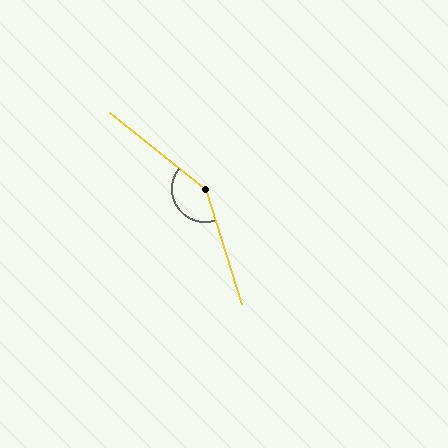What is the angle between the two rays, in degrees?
Approximately 146 degrees.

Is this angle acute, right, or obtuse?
It is obtuse.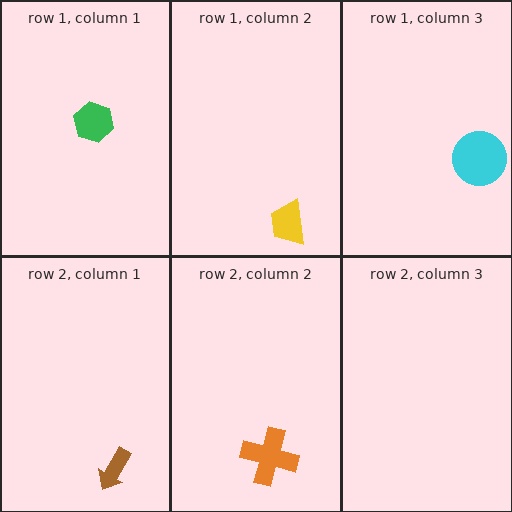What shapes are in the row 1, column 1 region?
The green hexagon.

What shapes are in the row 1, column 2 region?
The yellow trapezoid.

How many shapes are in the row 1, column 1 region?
1.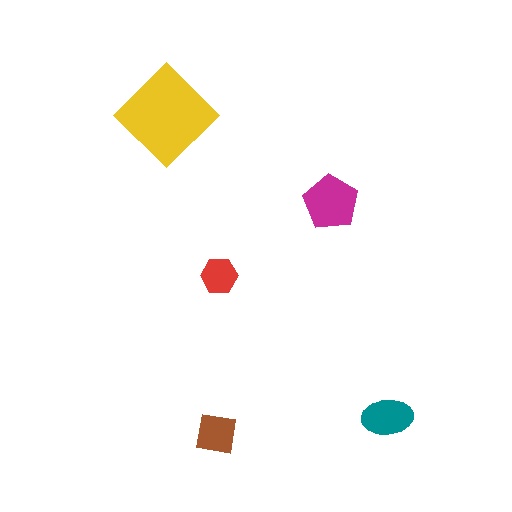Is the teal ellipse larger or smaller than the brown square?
Larger.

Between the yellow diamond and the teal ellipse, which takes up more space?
The yellow diamond.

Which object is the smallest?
The red hexagon.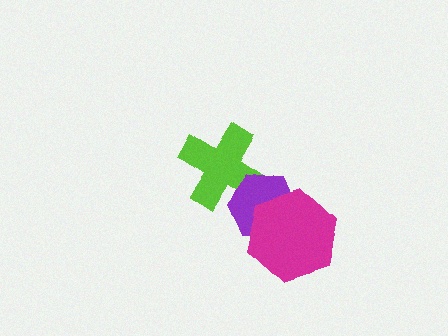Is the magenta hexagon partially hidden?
No, no other shape covers it.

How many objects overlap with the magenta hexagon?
1 object overlaps with the magenta hexagon.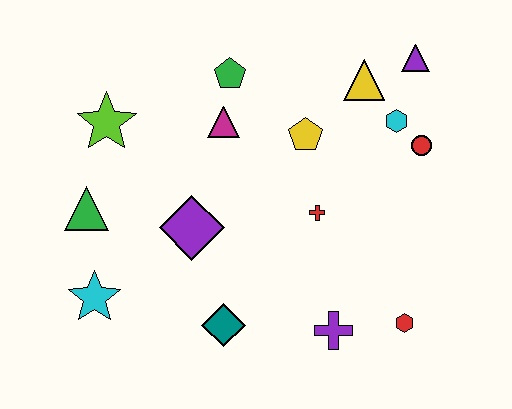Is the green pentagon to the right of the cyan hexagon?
No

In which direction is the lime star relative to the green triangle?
The lime star is above the green triangle.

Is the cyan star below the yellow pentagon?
Yes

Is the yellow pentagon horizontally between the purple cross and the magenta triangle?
Yes